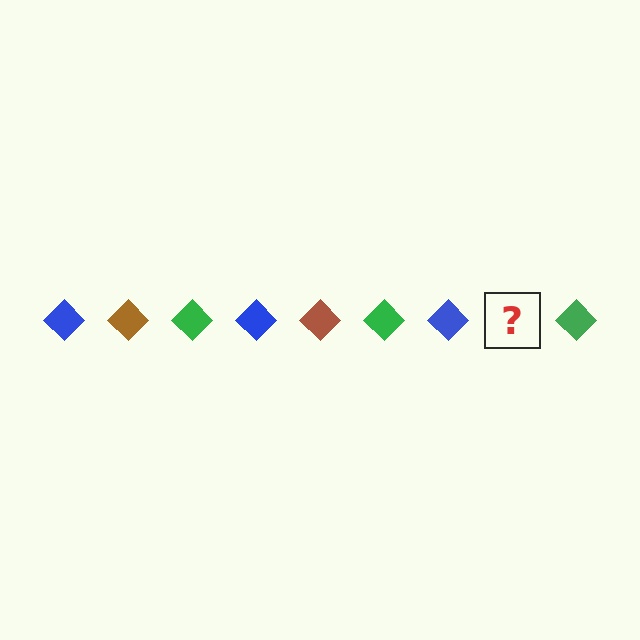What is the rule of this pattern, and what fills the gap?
The rule is that the pattern cycles through blue, brown, green diamonds. The gap should be filled with a brown diamond.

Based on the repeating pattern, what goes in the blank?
The blank should be a brown diamond.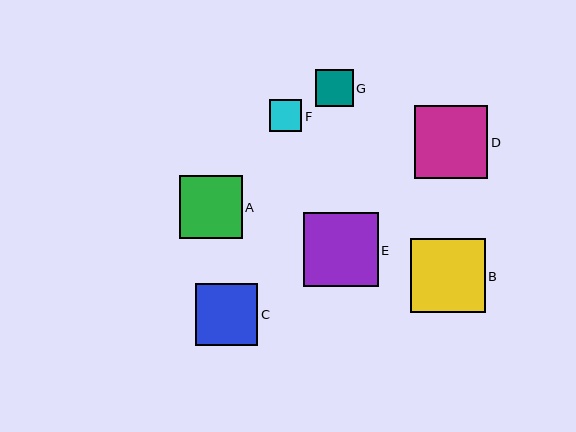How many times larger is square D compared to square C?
Square D is approximately 1.2 times the size of square C.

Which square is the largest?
Square B is the largest with a size of approximately 75 pixels.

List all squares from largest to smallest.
From largest to smallest: B, E, D, A, C, G, F.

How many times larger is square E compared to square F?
Square E is approximately 2.3 times the size of square F.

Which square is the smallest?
Square F is the smallest with a size of approximately 32 pixels.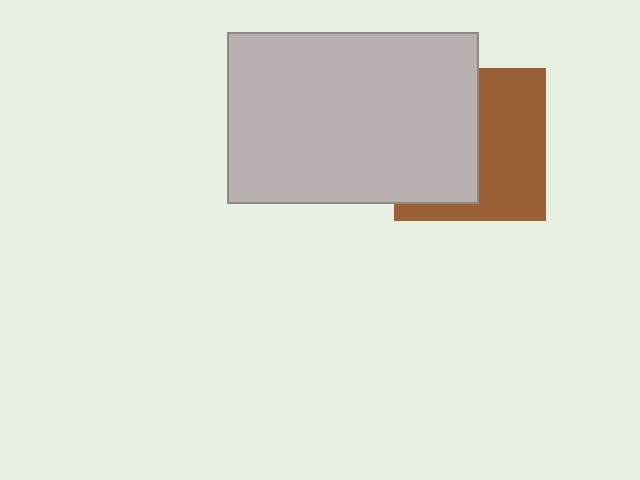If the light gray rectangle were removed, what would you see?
You would see the complete brown square.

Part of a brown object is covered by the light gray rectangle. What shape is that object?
It is a square.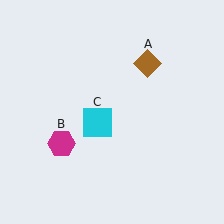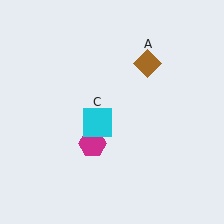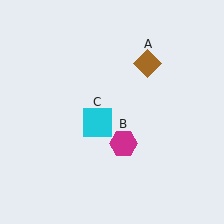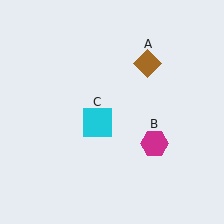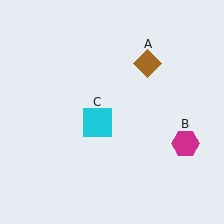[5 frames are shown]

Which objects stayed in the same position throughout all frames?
Brown diamond (object A) and cyan square (object C) remained stationary.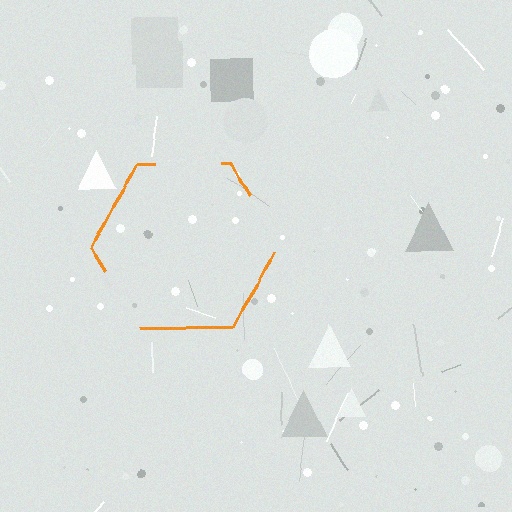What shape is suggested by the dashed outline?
The dashed outline suggests a hexagon.